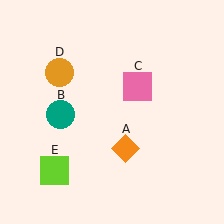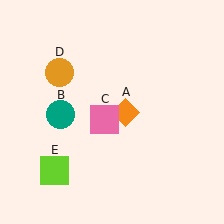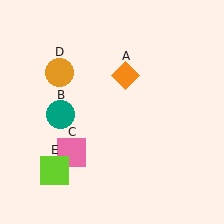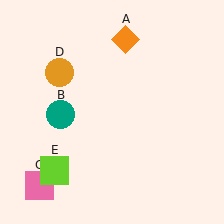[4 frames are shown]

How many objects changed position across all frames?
2 objects changed position: orange diamond (object A), pink square (object C).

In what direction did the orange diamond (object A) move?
The orange diamond (object A) moved up.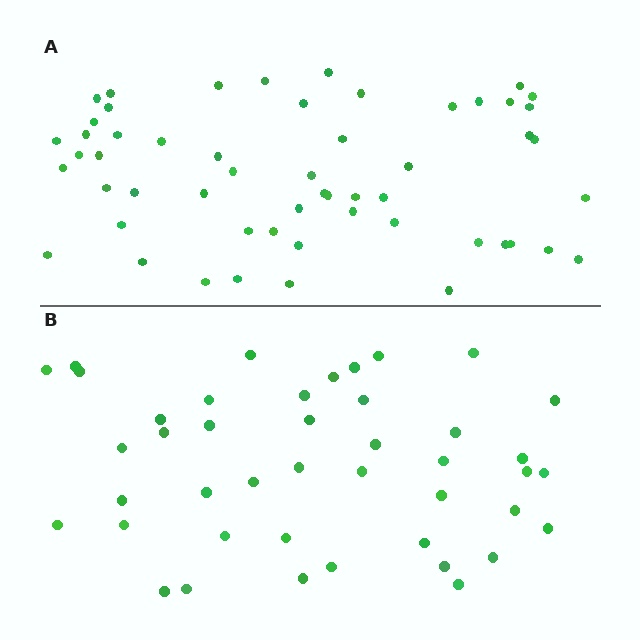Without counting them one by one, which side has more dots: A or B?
Region A (the top region) has more dots.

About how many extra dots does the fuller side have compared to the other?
Region A has roughly 12 or so more dots than region B.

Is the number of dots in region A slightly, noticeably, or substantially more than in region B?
Region A has noticeably more, but not dramatically so. The ratio is roughly 1.3 to 1.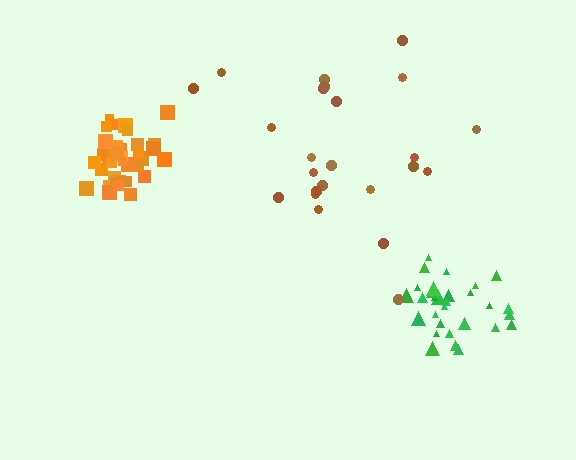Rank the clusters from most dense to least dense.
orange, green, brown.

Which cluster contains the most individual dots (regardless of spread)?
Orange (35).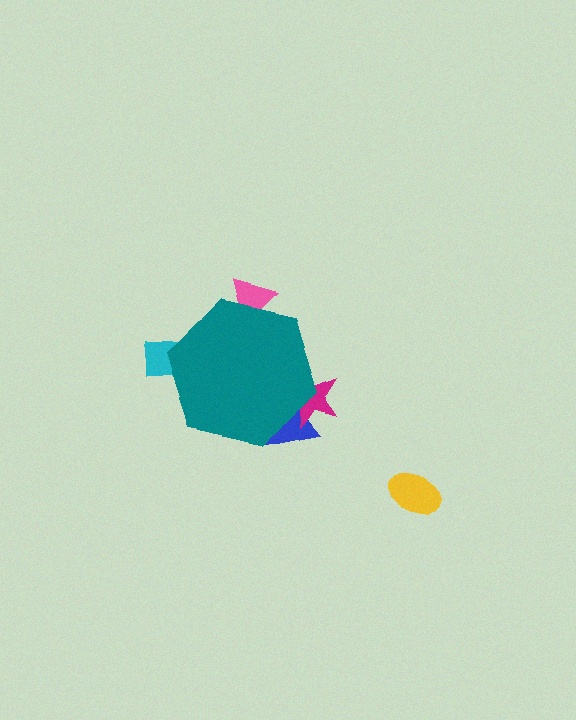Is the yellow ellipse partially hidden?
No, the yellow ellipse is fully visible.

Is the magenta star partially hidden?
Yes, the magenta star is partially hidden behind the teal hexagon.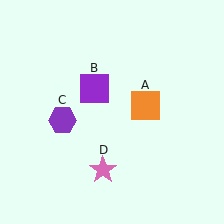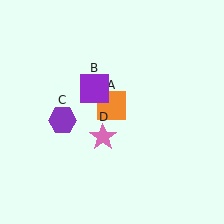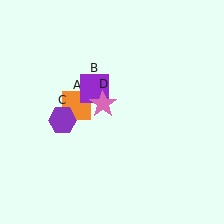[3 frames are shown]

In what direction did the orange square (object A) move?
The orange square (object A) moved left.